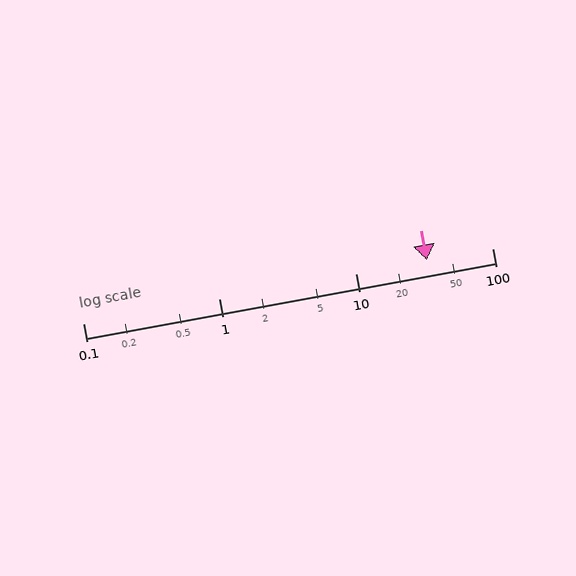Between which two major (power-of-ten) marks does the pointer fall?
The pointer is between 10 and 100.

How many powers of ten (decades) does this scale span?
The scale spans 3 decades, from 0.1 to 100.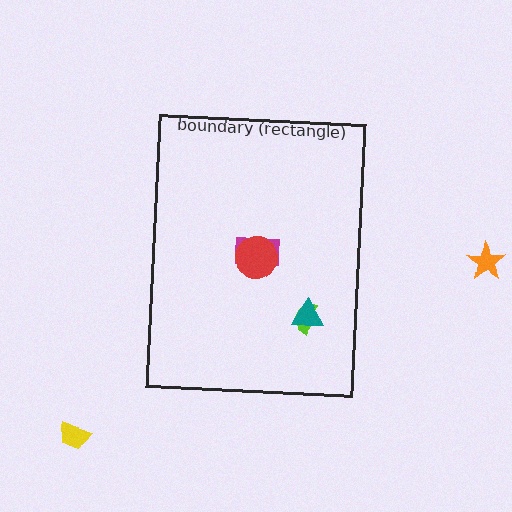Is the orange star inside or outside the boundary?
Outside.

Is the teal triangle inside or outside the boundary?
Inside.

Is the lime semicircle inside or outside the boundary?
Inside.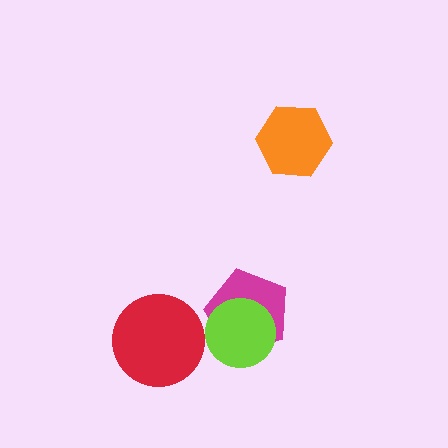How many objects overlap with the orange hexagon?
0 objects overlap with the orange hexagon.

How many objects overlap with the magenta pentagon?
1 object overlaps with the magenta pentagon.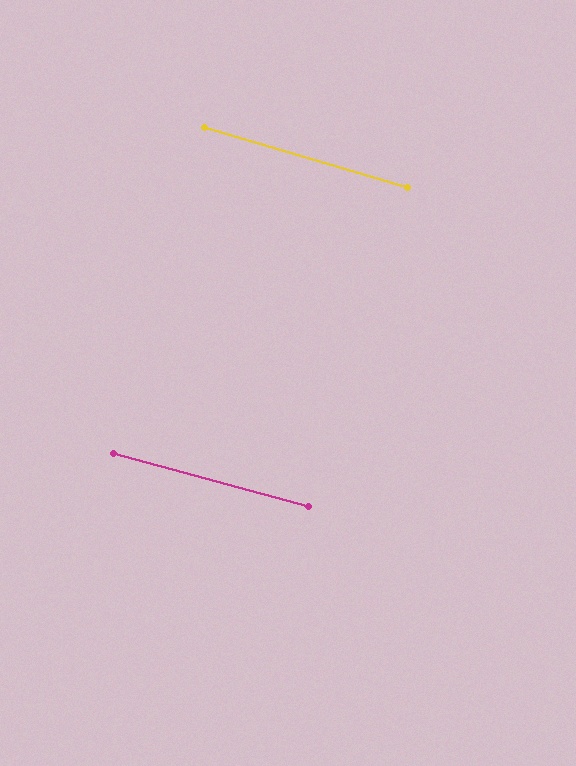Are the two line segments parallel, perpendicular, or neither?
Parallel — their directions differ by only 1.2°.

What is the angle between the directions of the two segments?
Approximately 1 degree.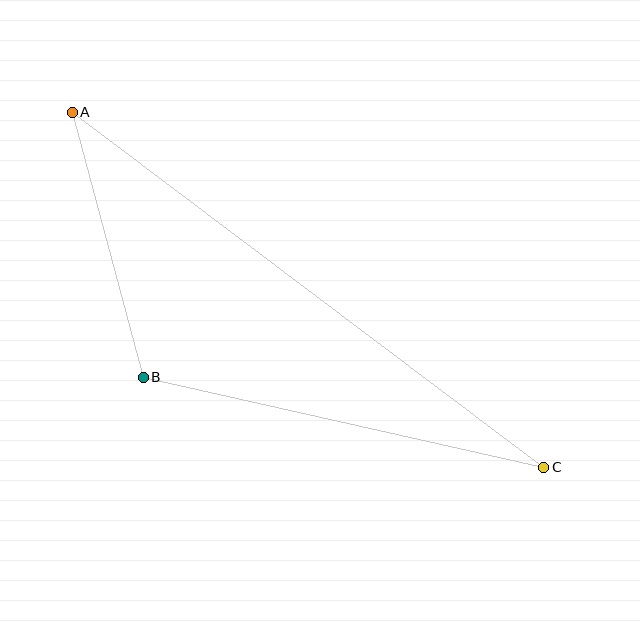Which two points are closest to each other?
Points A and B are closest to each other.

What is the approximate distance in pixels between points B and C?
The distance between B and C is approximately 411 pixels.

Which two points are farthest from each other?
Points A and C are farthest from each other.